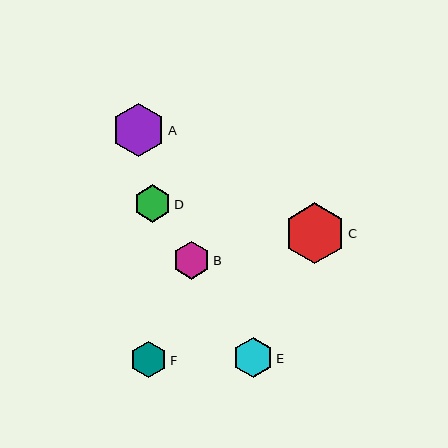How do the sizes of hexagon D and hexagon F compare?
Hexagon D and hexagon F are approximately the same size.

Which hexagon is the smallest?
Hexagon F is the smallest with a size of approximately 37 pixels.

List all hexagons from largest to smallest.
From largest to smallest: C, A, E, B, D, F.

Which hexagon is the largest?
Hexagon C is the largest with a size of approximately 61 pixels.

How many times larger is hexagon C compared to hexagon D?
Hexagon C is approximately 1.6 times the size of hexagon D.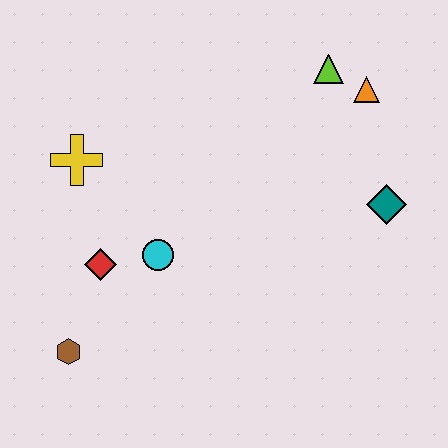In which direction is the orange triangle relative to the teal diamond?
The orange triangle is above the teal diamond.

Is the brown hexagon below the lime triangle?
Yes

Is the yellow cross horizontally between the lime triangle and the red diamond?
No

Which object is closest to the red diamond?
The cyan circle is closest to the red diamond.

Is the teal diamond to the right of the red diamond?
Yes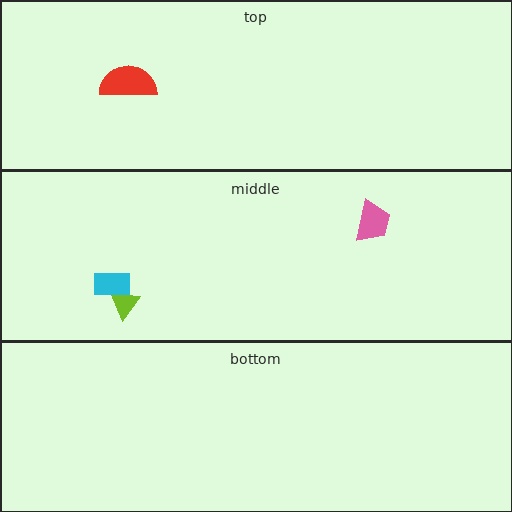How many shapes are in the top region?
1.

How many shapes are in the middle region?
3.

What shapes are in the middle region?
The lime triangle, the pink trapezoid, the cyan rectangle.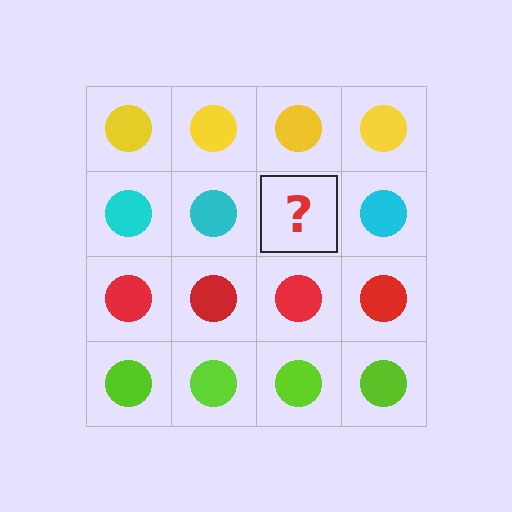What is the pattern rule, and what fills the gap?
The rule is that each row has a consistent color. The gap should be filled with a cyan circle.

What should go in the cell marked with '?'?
The missing cell should contain a cyan circle.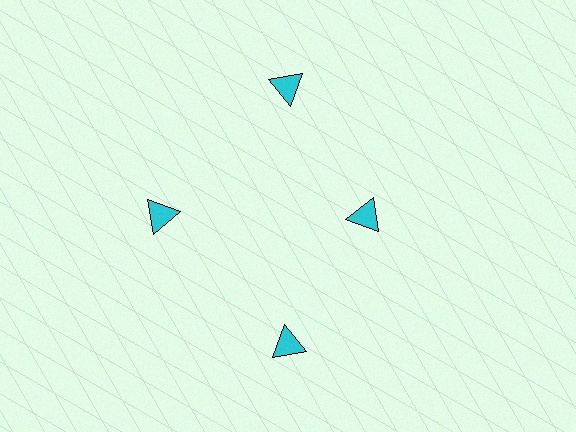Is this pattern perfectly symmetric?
No. The 4 cyan triangles are arranged in a ring, but one element near the 3 o'clock position is pulled inward toward the center, breaking the 4-fold rotational symmetry.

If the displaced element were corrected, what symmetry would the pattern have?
It would have 4-fold rotational symmetry — the pattern would map onto itself every 90 degrees.